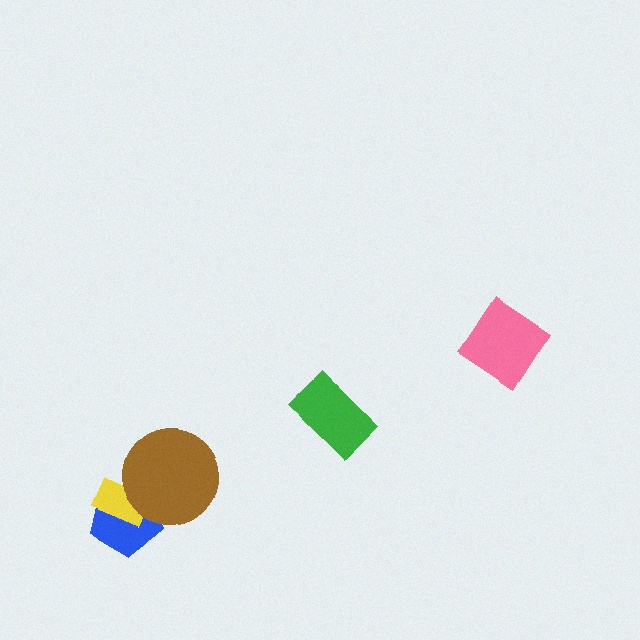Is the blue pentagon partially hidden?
Yes, it is partially covered by another shape.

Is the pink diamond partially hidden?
No, no other shape covers it.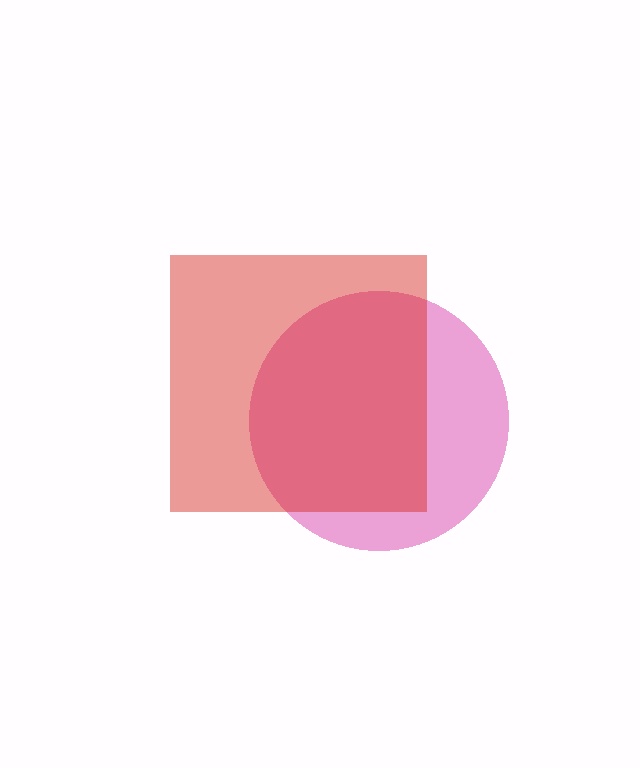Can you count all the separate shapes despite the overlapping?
Yes, there are 2 separate shapes.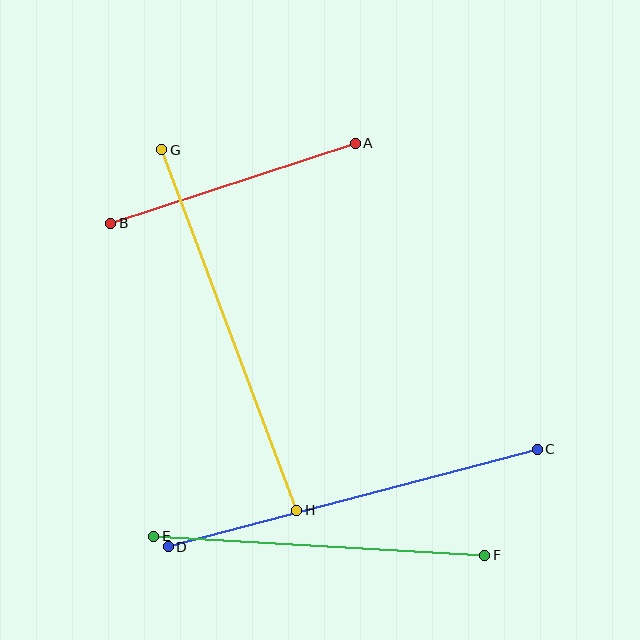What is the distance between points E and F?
The distance is approximately 331 pixels.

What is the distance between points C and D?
The distance is approximately 382 pixels.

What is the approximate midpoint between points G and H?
The midpoint is at approximately (229, 330) pixels.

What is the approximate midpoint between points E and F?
The midpoint is at approximately (319, 546) pixels.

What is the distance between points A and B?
The distance is approximately 257 pixels.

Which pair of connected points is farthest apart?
Points G and H are farthest apart.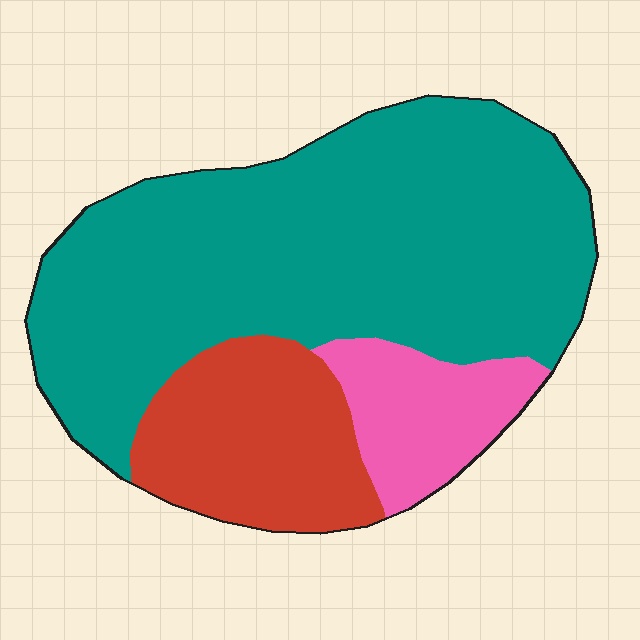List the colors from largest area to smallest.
From largest to smallest: teal, red, pink.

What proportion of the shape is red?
Red covers roughly 20% of the shape.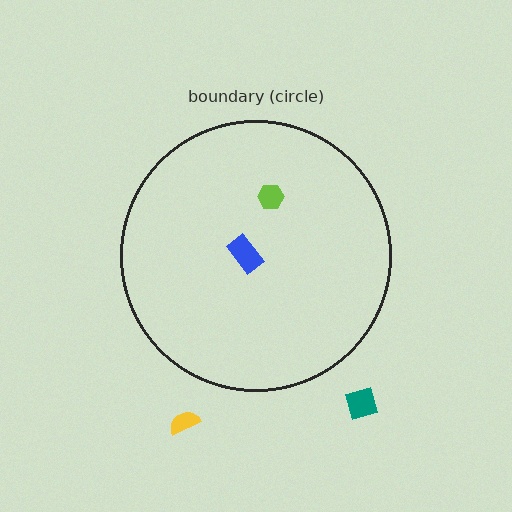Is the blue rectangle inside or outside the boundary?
Inside.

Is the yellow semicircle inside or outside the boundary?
Outside.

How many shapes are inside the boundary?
2 inside, 2 outside.